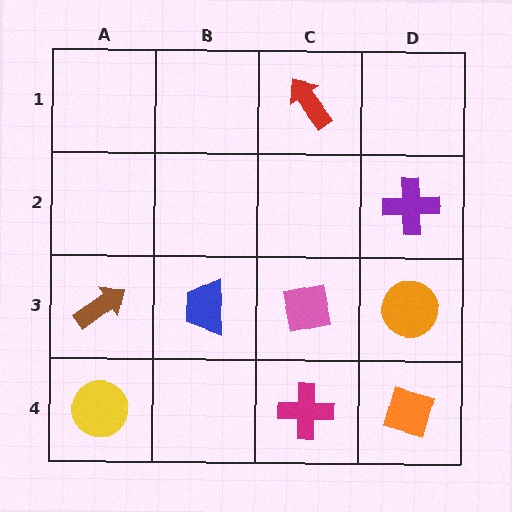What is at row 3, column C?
A pink square.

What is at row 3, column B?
A blue trapezoid.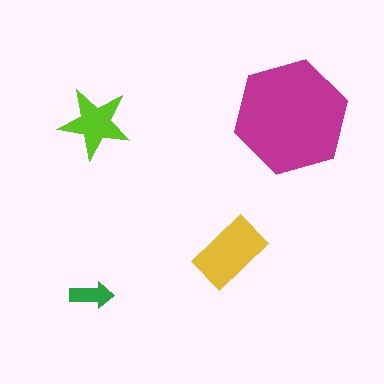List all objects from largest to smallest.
The magenta hexagon, the yellow rectangle, the lime star, the green arrow.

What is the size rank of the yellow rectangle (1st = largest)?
2nd.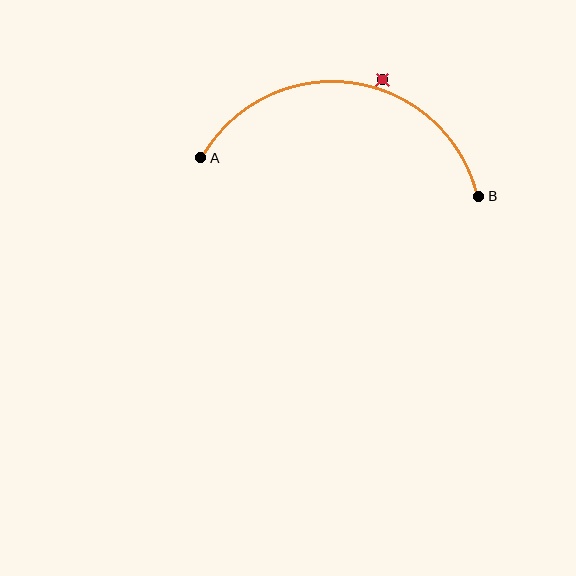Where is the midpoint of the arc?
The arc midpoint is the point on the curve farthest from the straight line joining A and B. It sits above that line.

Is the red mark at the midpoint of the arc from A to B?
No — the red mark does not lie on the arc at all. It sits slightly outside the curve.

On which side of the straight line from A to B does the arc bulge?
The arc bulges above the straight line connecting A and B.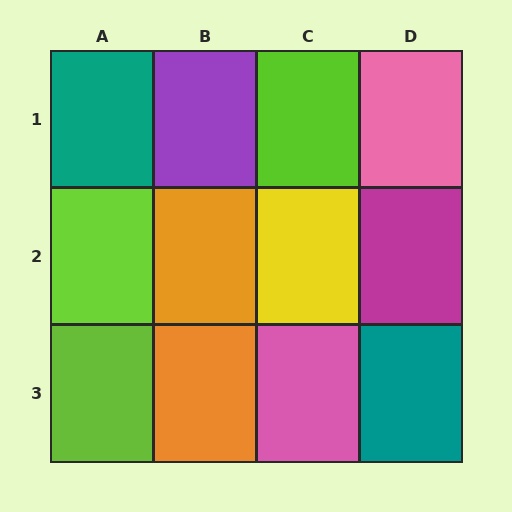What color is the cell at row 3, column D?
Teal.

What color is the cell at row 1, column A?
Teal.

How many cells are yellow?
1 cell is yellow.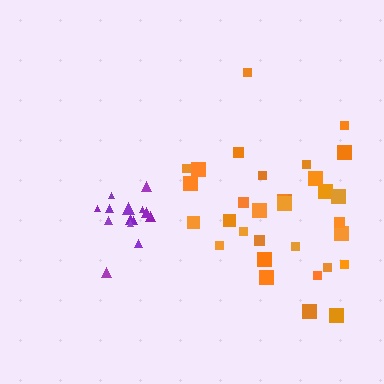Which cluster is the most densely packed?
Purple.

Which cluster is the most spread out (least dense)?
Orange.